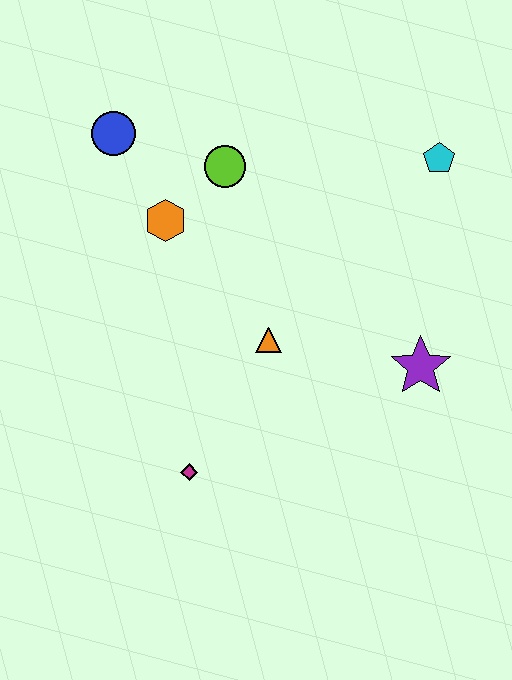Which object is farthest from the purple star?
The blue circle is farthest from the purple star.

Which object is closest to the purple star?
The orange triangle is closest to the purple star.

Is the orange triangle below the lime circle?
Yes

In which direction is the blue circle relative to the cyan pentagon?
The blue circle is to the left of the cyan pentagon.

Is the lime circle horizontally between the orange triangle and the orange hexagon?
Yes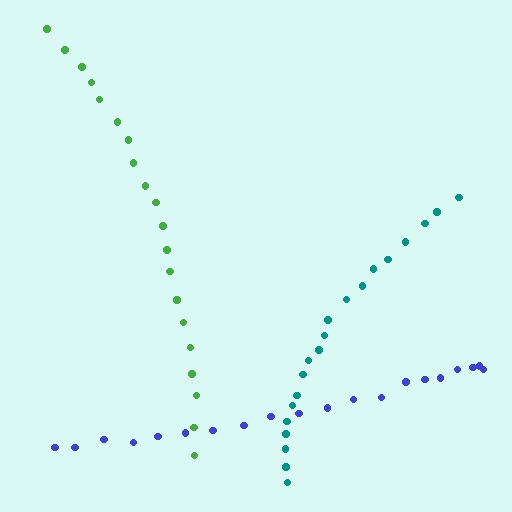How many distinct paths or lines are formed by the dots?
There are 3 distinct paths.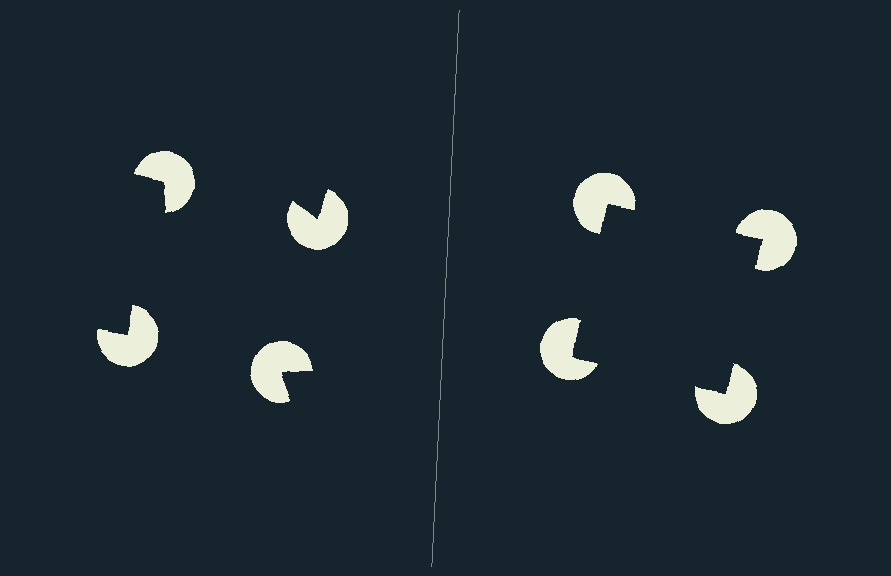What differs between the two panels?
The pac-man discs are positioned identically on both sides; only the wedge orientations differ. On the right they align to a square; on the left they are misaligned.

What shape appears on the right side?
An illusory square.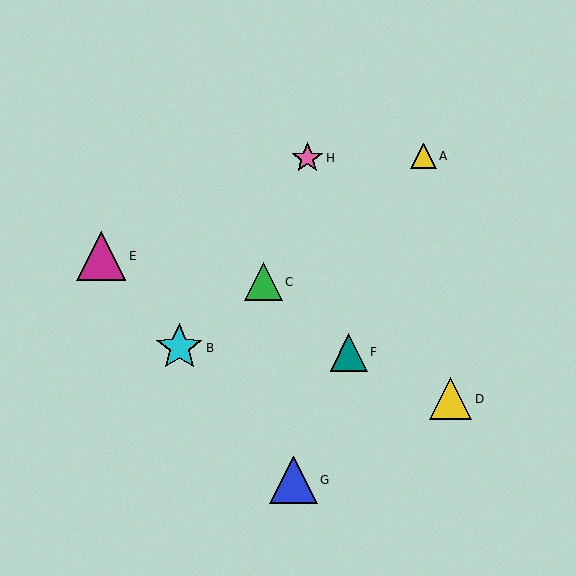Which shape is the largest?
The magenta triangle (labeled E) is the largest.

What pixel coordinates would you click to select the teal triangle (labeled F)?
Click at (349, 352) to select the teal triangle F.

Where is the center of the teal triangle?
The center of the teal triangle is at (349, 352).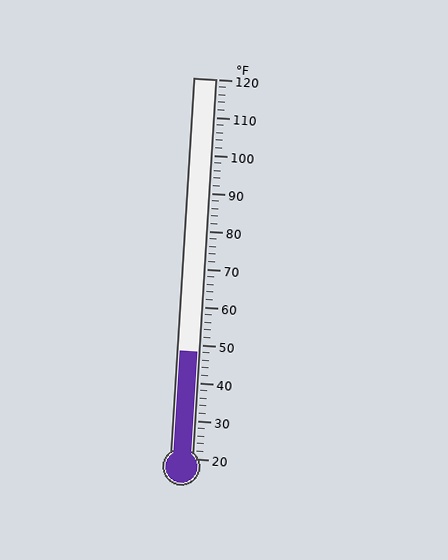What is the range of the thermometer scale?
The thermometer scale ranges from 20°F to 120°F.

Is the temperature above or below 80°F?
The temperature is below 80°F.